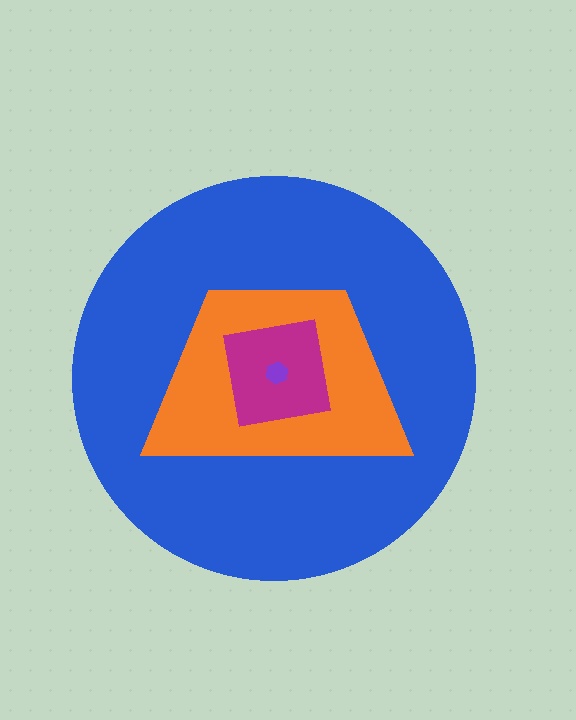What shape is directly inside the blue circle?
The orange trapezoid.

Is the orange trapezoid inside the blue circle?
Yes.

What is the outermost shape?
The blue circle.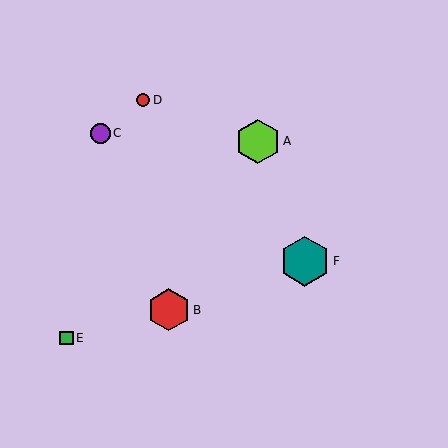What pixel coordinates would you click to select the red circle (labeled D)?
Click at (143, 100) to select the red circle D.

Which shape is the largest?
The teal hexagon (labeled F) is the largest.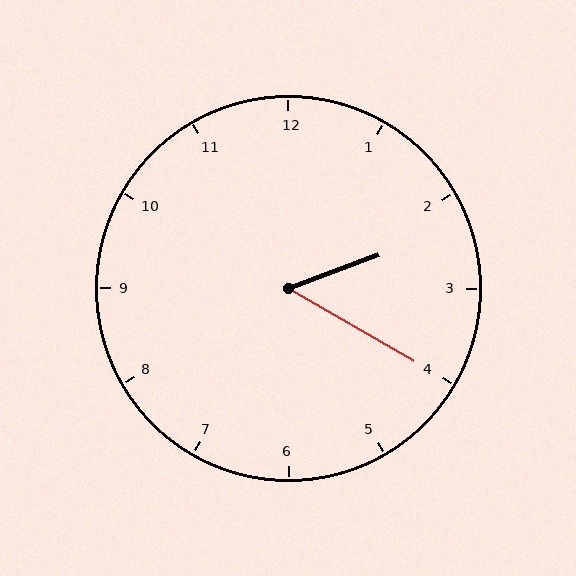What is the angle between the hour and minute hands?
Approximately 50 degrees.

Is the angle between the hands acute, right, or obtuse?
It is acute.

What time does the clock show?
2:20.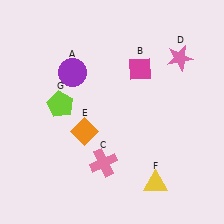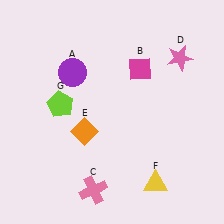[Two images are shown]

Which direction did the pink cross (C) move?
The pink cross (C) moved down.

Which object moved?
The pink cross (C) moved down.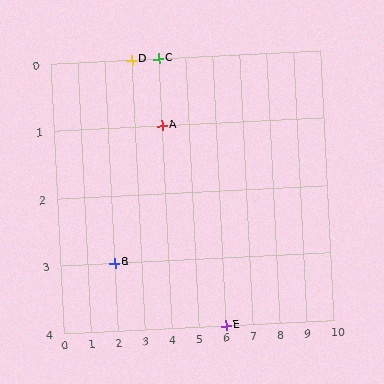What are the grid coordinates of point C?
Point C is at grid coordinates (4, 0).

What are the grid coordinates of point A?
Point A is at grid coordinates (4, 1).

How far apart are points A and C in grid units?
Points A and C are 1 row apart.